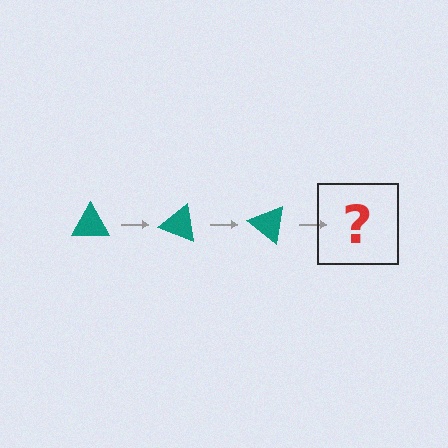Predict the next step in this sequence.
The next step is a teal triangle rotated 60 degrees.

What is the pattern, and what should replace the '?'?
The pattern is that the triangle rotates 20 degrees each step. The '?' should be a teal triangle rotated 60 degrees.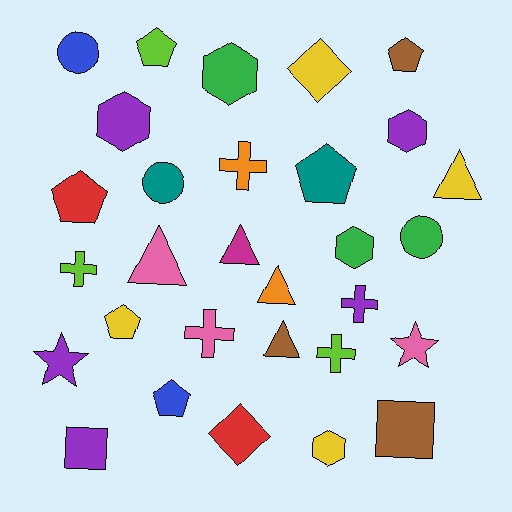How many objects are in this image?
There are 30 objects.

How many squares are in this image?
There are 2 squares.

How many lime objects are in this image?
There are 3 lime objects.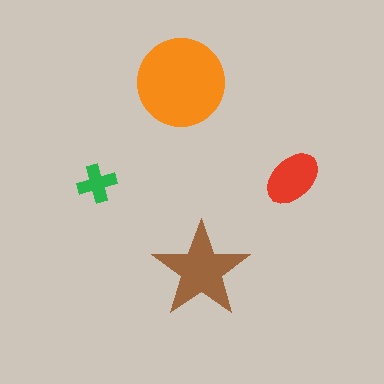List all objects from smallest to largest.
The green cross, the red ellipse, the brown star, the orange circle.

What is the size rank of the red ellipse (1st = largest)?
3rd.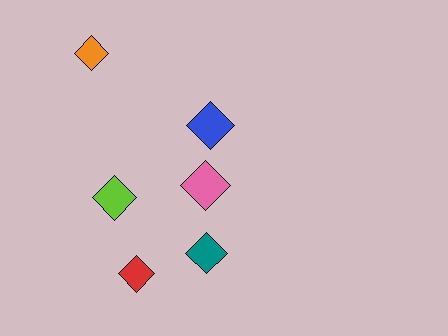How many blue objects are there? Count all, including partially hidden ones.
There is 1 blue object.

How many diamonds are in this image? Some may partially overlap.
There are 6 diamonds.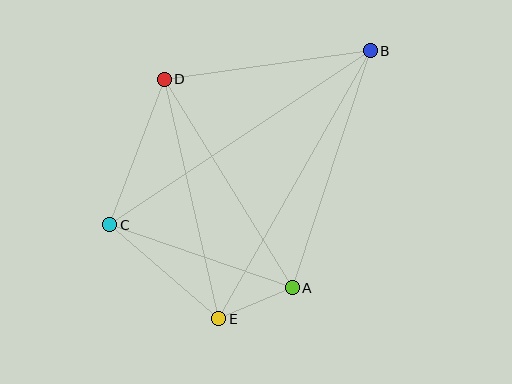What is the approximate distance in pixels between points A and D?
The distance between A and D is approximately 245 pixels.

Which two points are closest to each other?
Points A and E are closest to each other.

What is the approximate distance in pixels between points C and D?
The distance between C and D is approximately 156 pixels.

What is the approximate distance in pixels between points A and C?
The distance between A and C is approximately 193 pixels.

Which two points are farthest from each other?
Points B and C are farthest from each other.